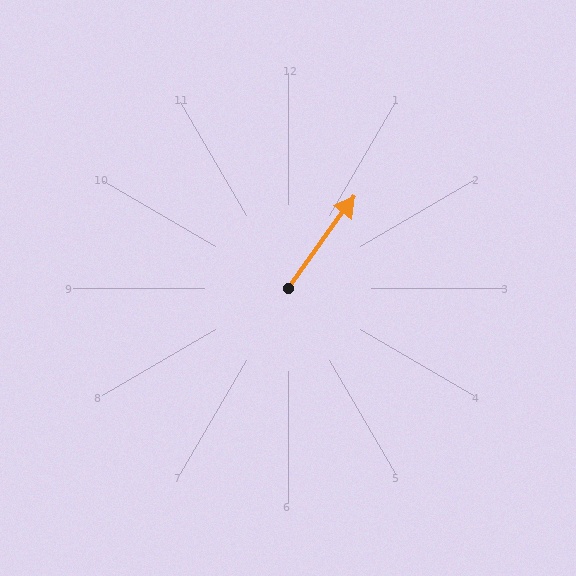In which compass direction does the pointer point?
Northeast.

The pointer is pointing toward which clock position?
Roughly 1 o'clock.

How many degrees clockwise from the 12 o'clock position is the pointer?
Approximately 36 degrees.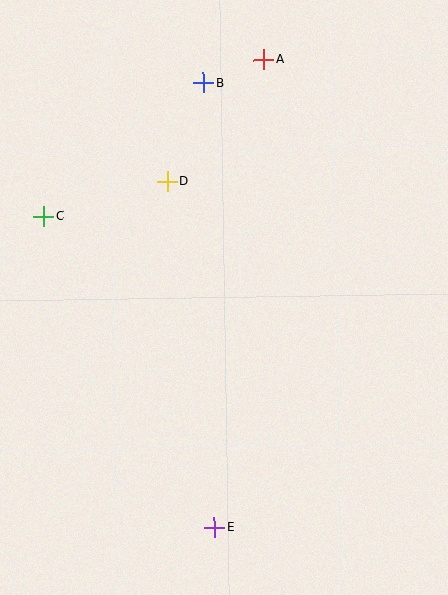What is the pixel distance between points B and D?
The distance between B and D is 104 pixels.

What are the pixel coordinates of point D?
Point D is at (168, 181).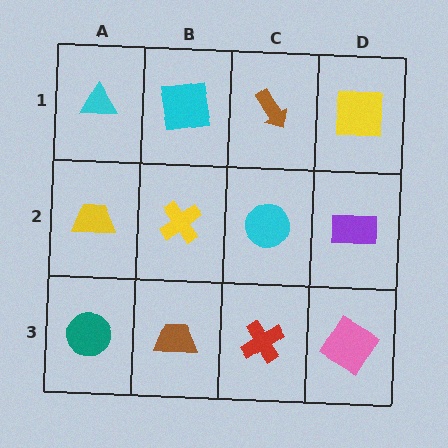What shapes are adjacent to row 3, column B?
A yellow cross (row 2, column B), a teal circle (row 3, column A), a red cross (row 3, column C).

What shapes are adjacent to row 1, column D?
A purple rectangle (row 2, column D), a brown arrow (row 1, column C).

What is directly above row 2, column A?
A cyan triangle.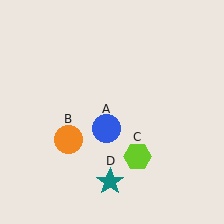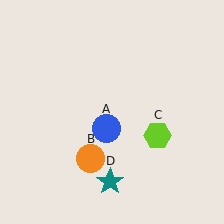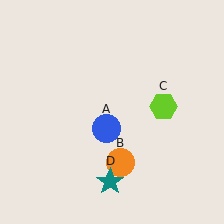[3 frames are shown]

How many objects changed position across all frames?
2 objects changed position: orange circle (object B), lime hexagon (object C).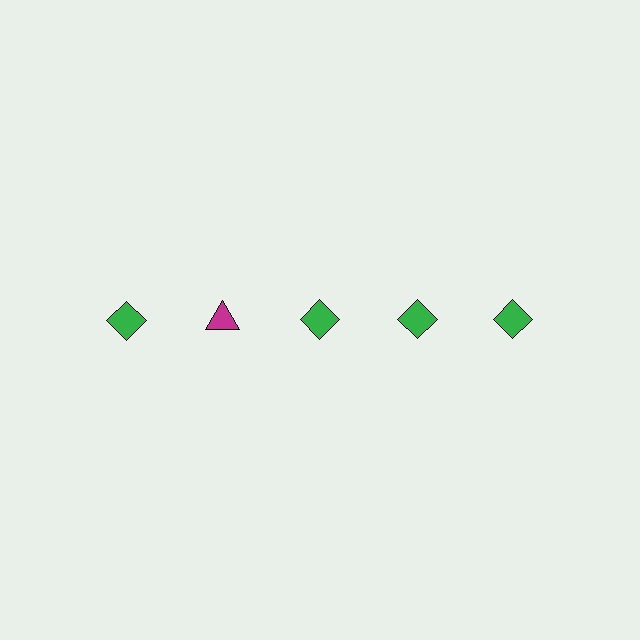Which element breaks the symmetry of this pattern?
The magenta triangle in the top row, second from left column breaks the symmetry. All other shapes are green diamonds.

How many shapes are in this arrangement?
There are 5 shapes arranged in a grid pattern.